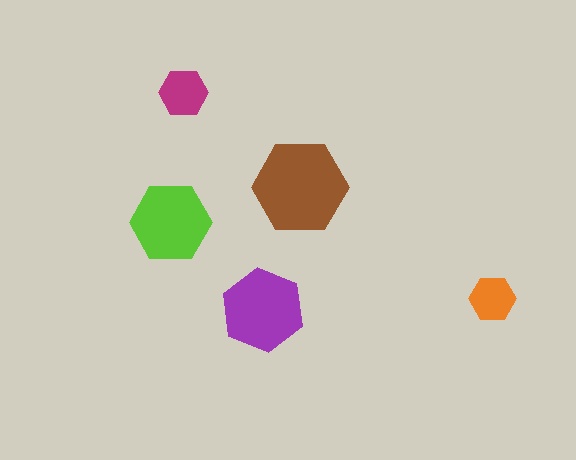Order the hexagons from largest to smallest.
the brown one, the purple one, the lime one, the magenta one, the orange one.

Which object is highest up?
The magenta hexagon is topmost.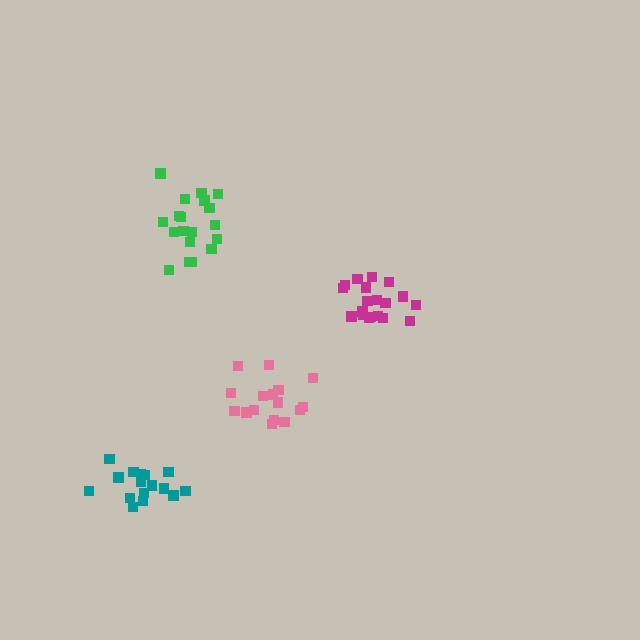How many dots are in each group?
Group 1: 16 dots, Group 2: 19 dots, Group 3: 19 dots, Group 4: 17 dots (71 total).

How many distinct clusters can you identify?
There are 4 distinct clusters.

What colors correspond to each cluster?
The clusters are colored: pink, green, magenta, teal.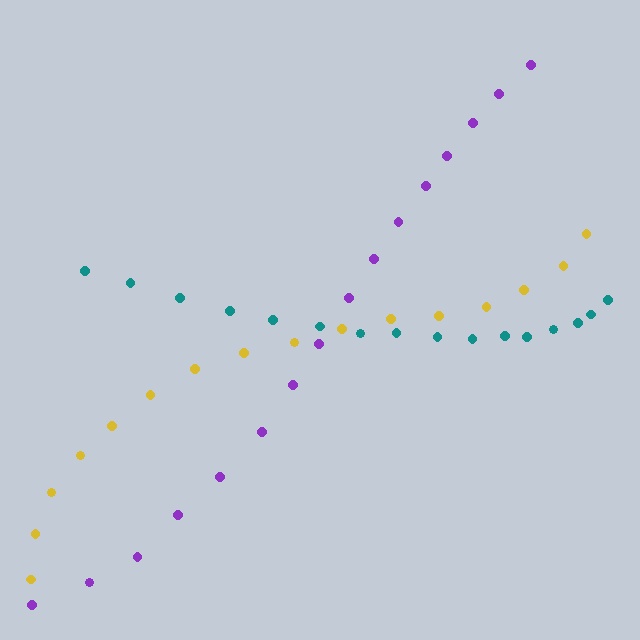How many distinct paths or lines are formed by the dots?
There are 3 distinct paths.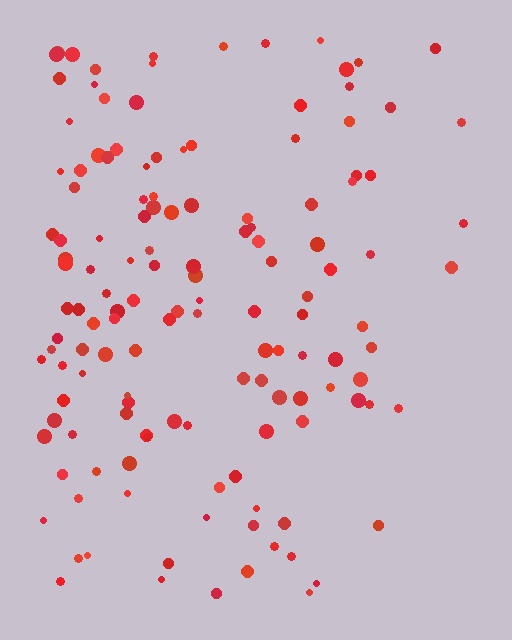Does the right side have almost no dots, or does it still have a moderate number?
Still a moderate number, just noticeably fewer than the left.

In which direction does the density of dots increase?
From right to left, with the left side densest.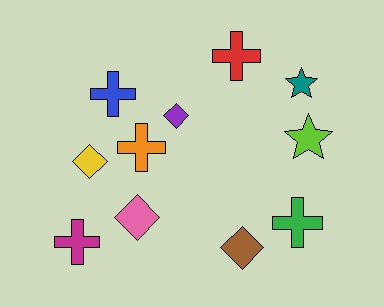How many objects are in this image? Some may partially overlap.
There are 11 objects.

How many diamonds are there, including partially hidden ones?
There are 4 diamonds.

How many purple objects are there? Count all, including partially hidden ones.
There is 1 purple object.